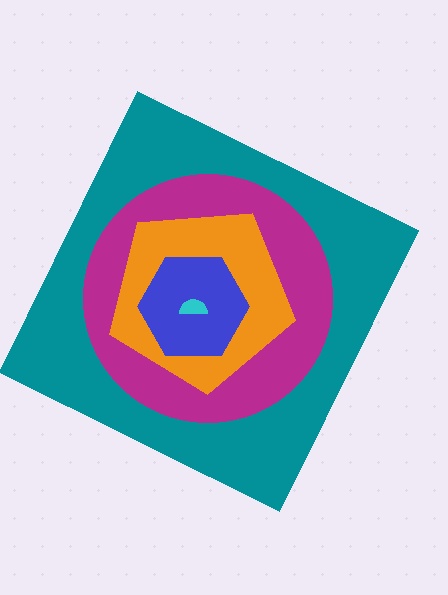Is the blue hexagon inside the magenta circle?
Yes.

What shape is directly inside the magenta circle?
The orange pentagon.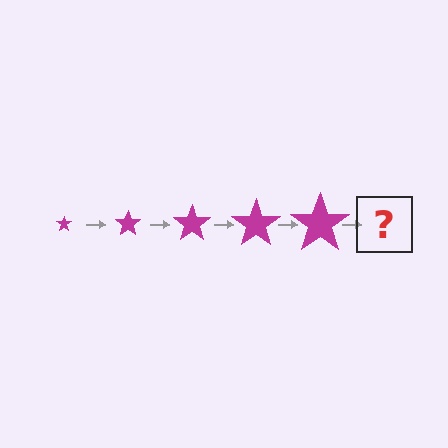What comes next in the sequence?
The next element should be a magenta star, larger than the previous one.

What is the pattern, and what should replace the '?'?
The pattern is that the star gets progressively larger each step. The '?' should be a magenta star, larger than the previous one.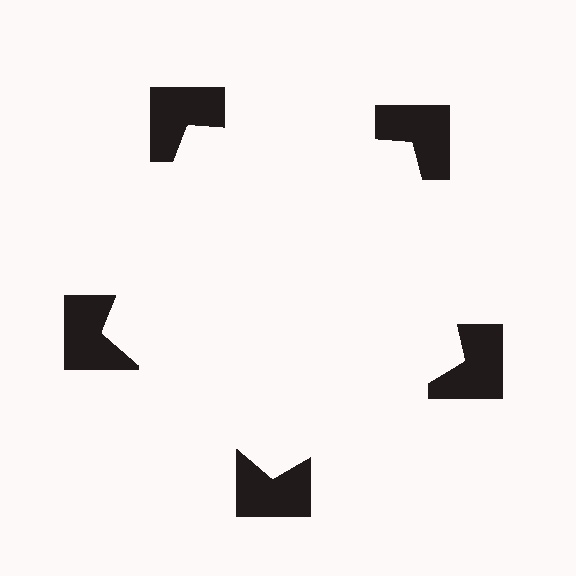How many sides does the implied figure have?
5 sides.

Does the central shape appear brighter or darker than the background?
It typically appears slightly brighter than the background, even though no actual brightness change is drawn.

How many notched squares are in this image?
There are 5 — one at each vertex of the illusory pentagon.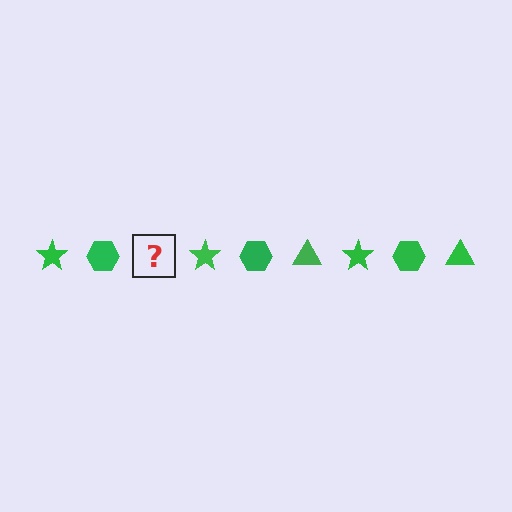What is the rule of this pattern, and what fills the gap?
The rule is that the pattern cycles through star, hexagon, triangle shapes in green. The gap should be filled with a green triangle.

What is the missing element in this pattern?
The missing element is a green triangle.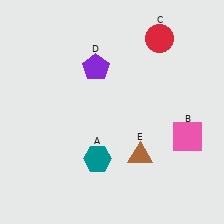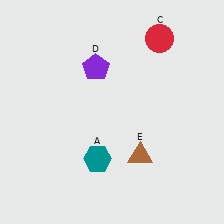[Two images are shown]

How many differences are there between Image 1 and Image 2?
There is 1 difference between the two images.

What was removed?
The pink square (B) was removed in Image 2.